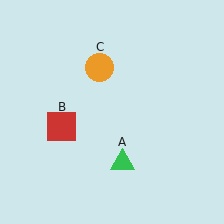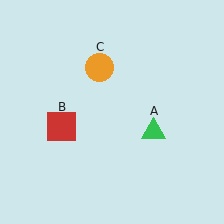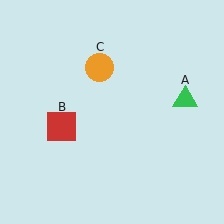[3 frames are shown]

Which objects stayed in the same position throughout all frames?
Red square (object B) and orange circle (object C) remained stationary.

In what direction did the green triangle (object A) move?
The green triangle (object A) moved up and to the right.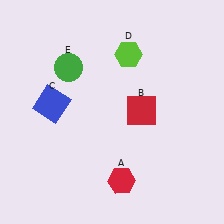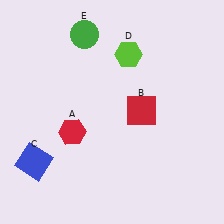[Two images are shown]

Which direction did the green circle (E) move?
The green circle (E) moved up.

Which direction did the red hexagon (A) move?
The red hexagon (A) moved left.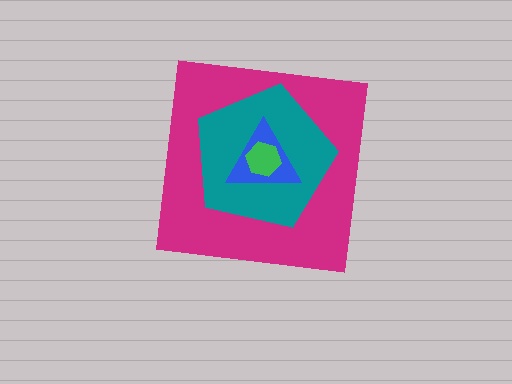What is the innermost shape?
The green hexagon.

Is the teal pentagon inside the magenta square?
Yes.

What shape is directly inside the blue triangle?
The green hexagon.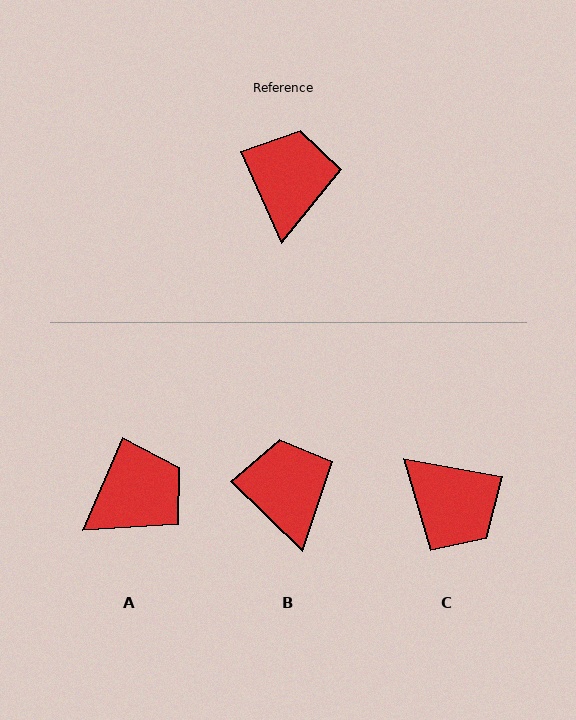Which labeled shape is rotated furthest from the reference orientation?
C, about 124 degrees away.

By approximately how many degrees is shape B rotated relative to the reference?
Approximately 21 degrees counter-clockwise.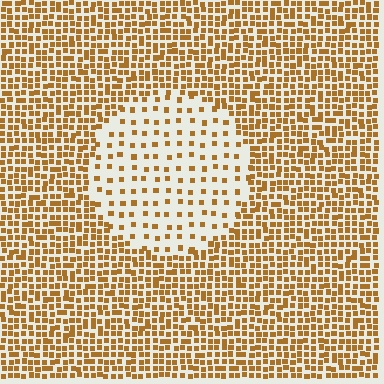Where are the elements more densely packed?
The elements are more densely packed outside the circle boundary.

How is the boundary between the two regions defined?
The boundary is defined by a change in element density (approximately 2.8x ratio). All elements are the same color, size, and shape.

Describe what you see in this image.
The image contains small brown elements arranged at two different densities. A circle-shaped region is visible where the elements are less densely packed than the surrounding area.